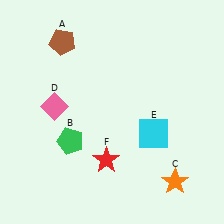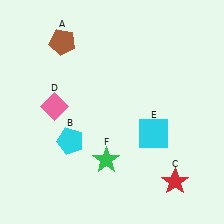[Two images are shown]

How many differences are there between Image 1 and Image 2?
There are 3 differences between the two images.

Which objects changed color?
B changed from green to cyan. C changed from orange to red. F changed from red to green.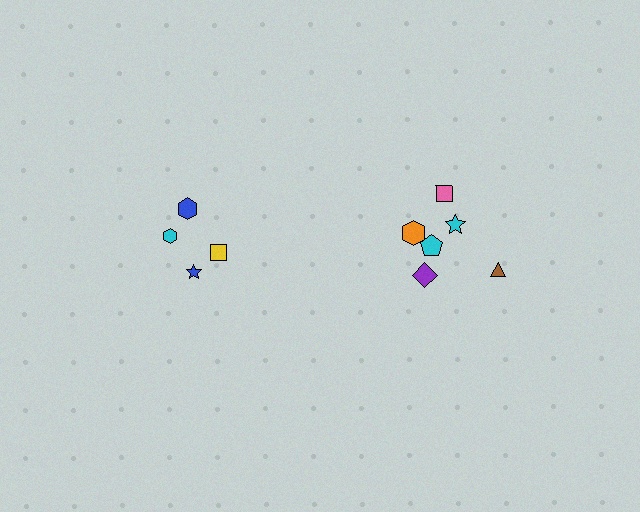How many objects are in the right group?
There are 6 objects.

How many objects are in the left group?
There are 4 objects.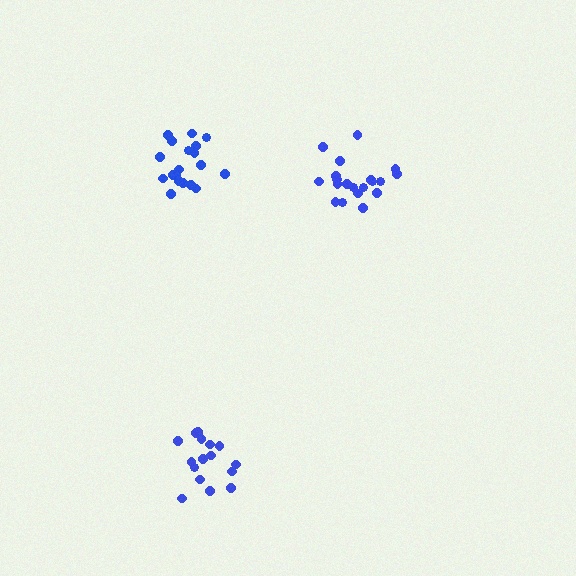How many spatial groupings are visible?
There are 3 spatial groupings.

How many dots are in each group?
Group 1: 20 dots, Group 2: 19 dots, Group 3: 16 dots (55 total).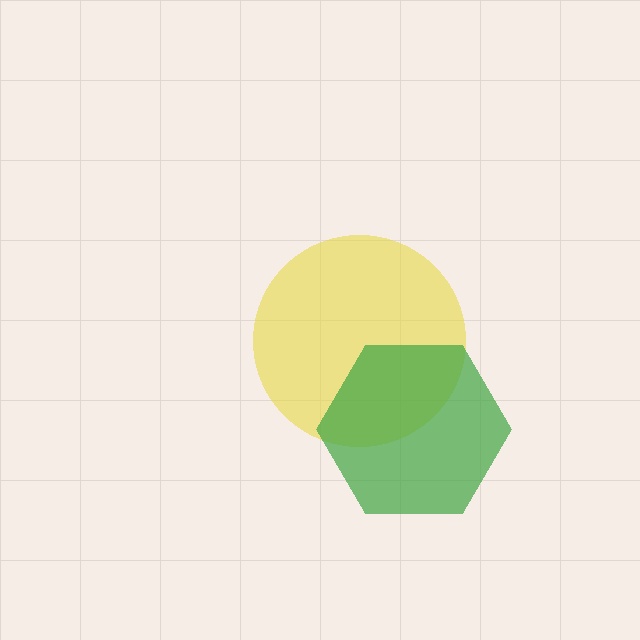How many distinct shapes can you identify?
There are 2 distinct shapes: a yellow circle, a green hexagon.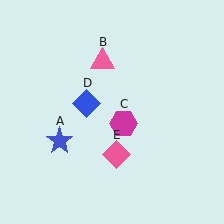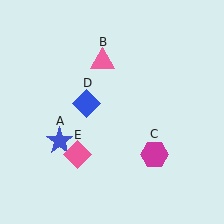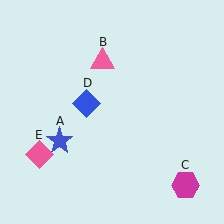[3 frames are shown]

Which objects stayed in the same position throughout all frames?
Blue star (object A) and pink triangle (object B) and blue diamond (object D) remained stationary.